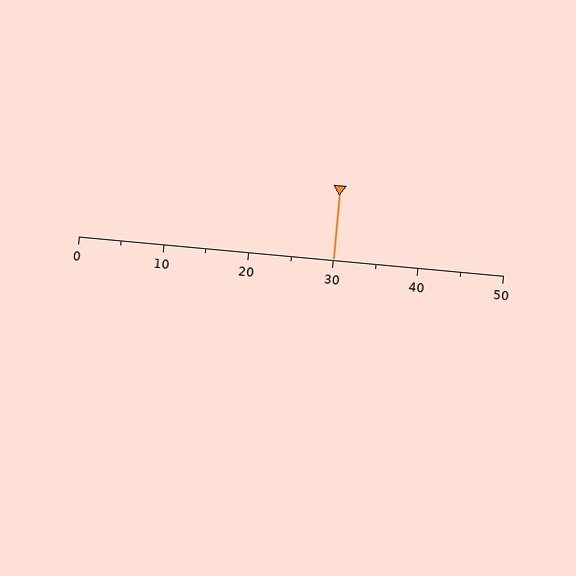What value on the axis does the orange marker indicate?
The marker indicates approximately 30.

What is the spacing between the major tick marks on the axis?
The major ticks are spaced 10 apart.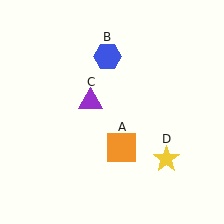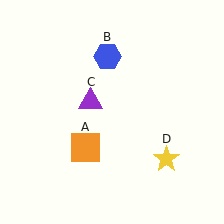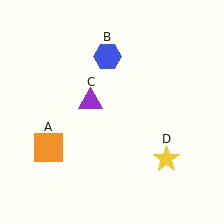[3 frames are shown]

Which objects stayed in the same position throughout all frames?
Blue hexagon (object B) and purple triangle (object C) and yellow star (object D) remained stationary.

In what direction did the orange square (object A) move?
The orange square (object A) moved left.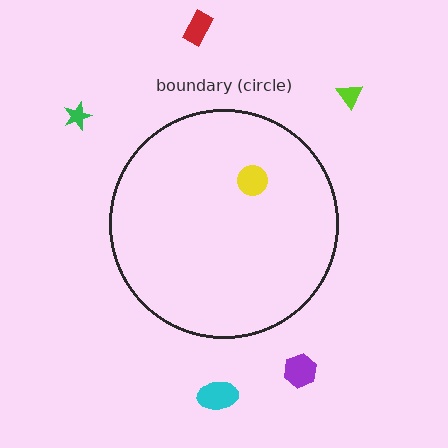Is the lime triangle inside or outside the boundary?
Outside.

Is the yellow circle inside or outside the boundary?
Inside.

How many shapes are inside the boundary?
1 inside, 5 outside.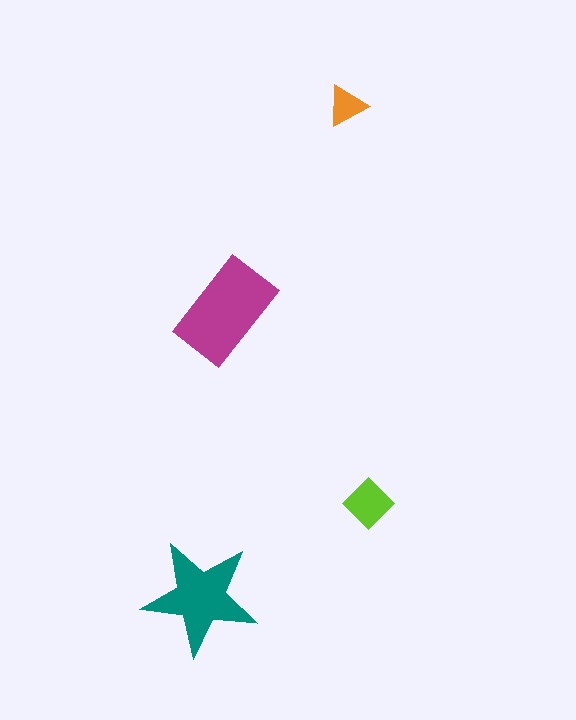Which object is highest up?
The orange triangle is topmost.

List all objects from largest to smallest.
The magenta rectangle, the teal star, the lime diamond, the orange triangle.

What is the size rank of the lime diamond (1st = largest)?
3rd.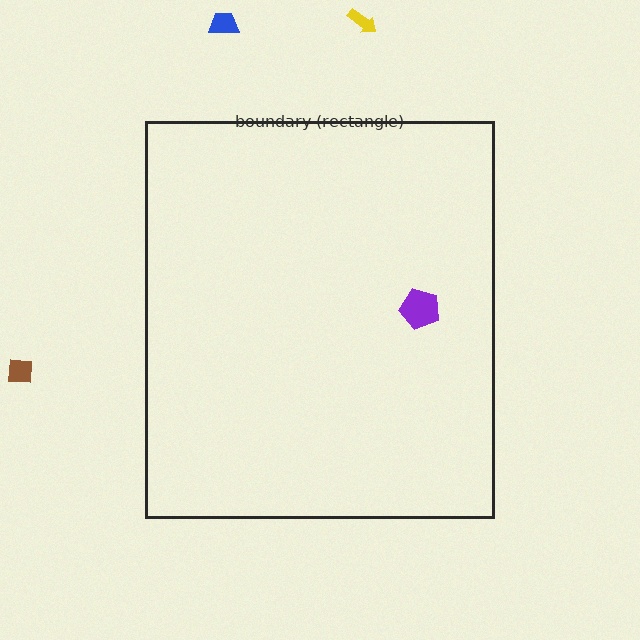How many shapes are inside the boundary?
1 inside, 3 outside.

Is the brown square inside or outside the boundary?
Outside.